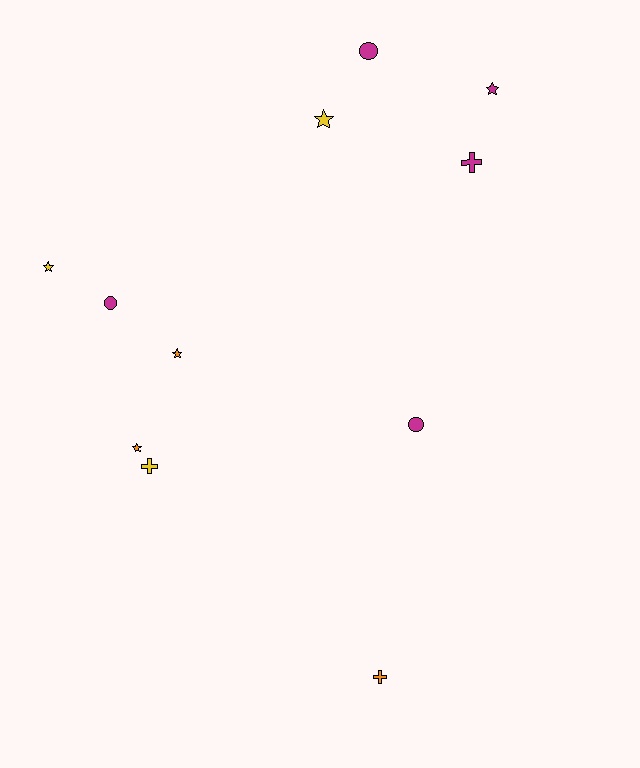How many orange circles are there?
There are no orange circles.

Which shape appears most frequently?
Star, with 5 objects.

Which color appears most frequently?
Magenta, with 5 objects.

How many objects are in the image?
There are 11 objects.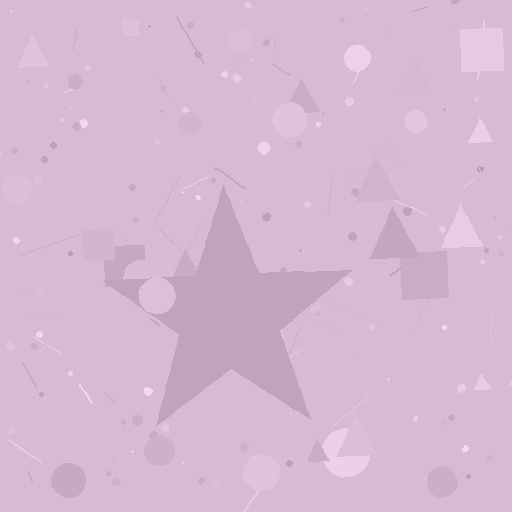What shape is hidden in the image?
A star is hidden in the image.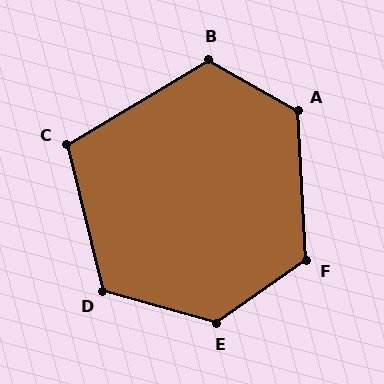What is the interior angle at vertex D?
Approximately 119 degrees (obtuse).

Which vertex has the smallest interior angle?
C, at approximately 108 degrees.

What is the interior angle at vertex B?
Approximately 119 degrees (obtuse).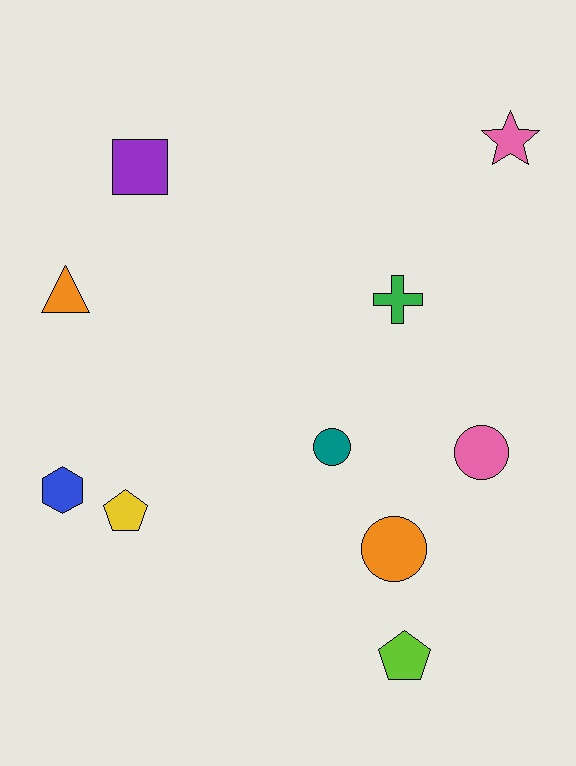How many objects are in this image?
There are 10 objects.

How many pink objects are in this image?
There are 2 pink objects.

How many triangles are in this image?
There is 1 triangle.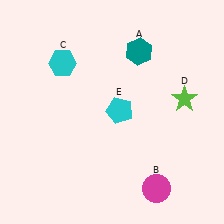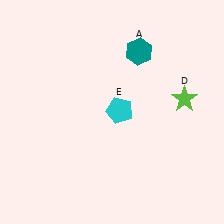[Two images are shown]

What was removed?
The cyan hexagon (C), the magenta circle (B) were removed in Image 2.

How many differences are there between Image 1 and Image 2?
There are 2 differences between the two images.